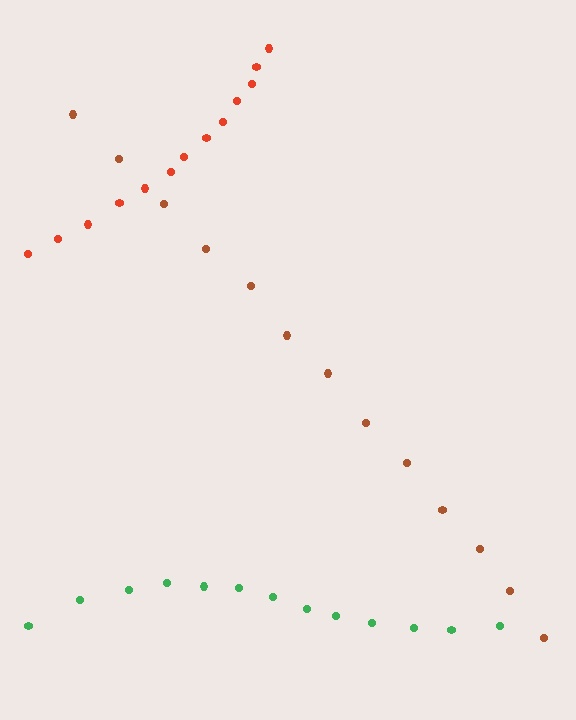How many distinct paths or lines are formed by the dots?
There are 3 distinct paths.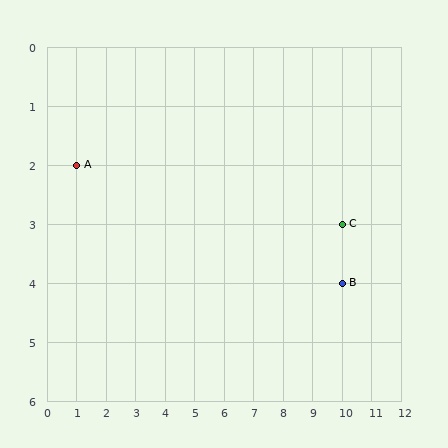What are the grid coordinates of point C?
Point C is at grid coordinates (10, 3).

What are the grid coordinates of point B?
Point B is at grid coordinates (10, 4).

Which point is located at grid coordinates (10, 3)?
Point C is at (10, 3).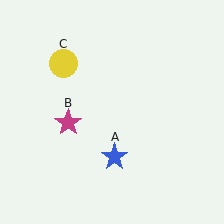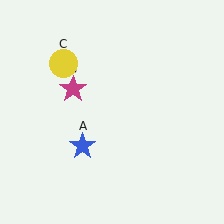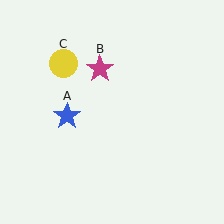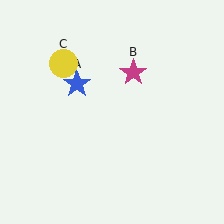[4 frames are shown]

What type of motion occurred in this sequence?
The blue star (object A), magenta star (object B) rotated clockwise around the center of the scene.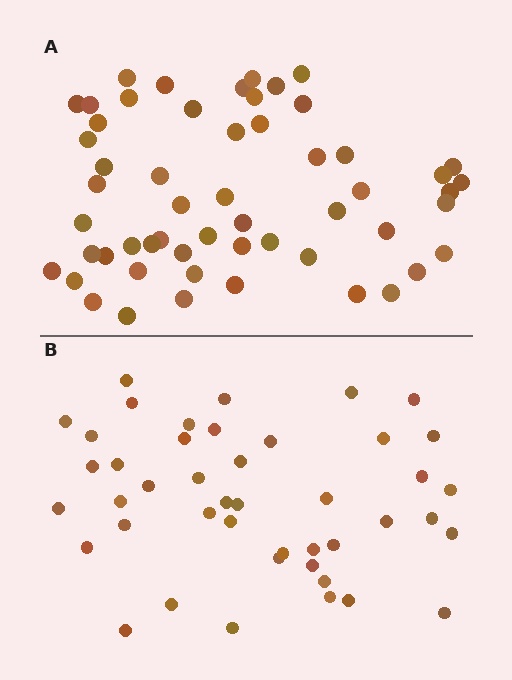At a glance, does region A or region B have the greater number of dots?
Region A (the top region) has more dots.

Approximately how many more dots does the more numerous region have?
Region A has roughly 12 or so more dots than region B.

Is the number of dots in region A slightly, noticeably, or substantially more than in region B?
Region A has noticeably more, but not dramatically so. The ratio is roughly 1.2 to 1.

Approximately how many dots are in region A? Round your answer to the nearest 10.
About 60 dots. (The exact count is 55, which rounds to 60.)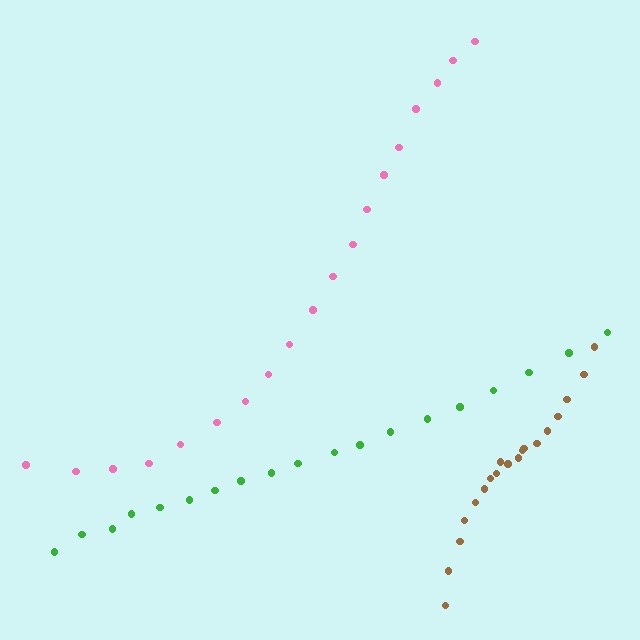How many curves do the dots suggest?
There are 3 distinct paths.